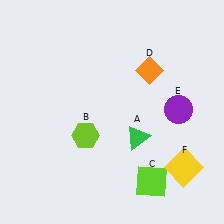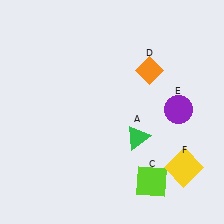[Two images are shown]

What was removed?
The lime hexagon (B) was removed in Image 2.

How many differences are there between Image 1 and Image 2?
There is 1 difference between the two images.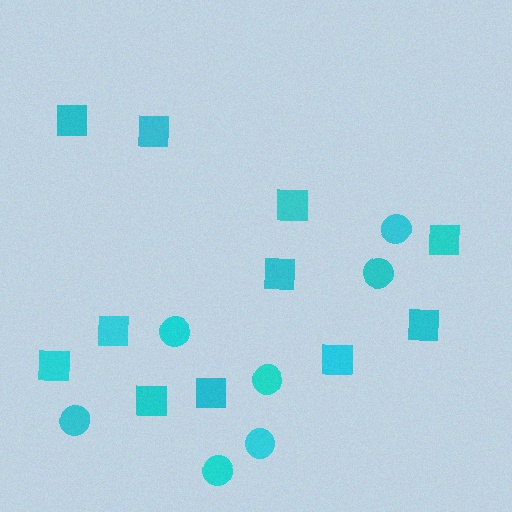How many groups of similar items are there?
There are 2 groups: one group of squares (11) and one group of circles (7).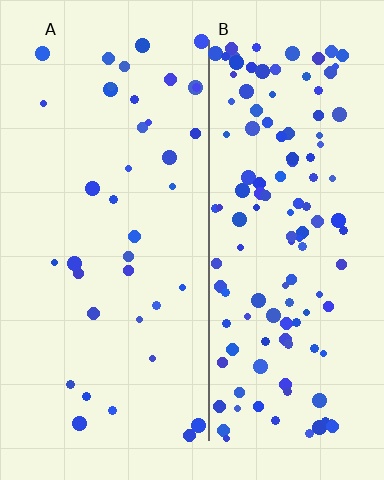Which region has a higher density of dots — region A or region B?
B (the right).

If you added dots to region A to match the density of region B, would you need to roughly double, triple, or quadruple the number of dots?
Approximately triple.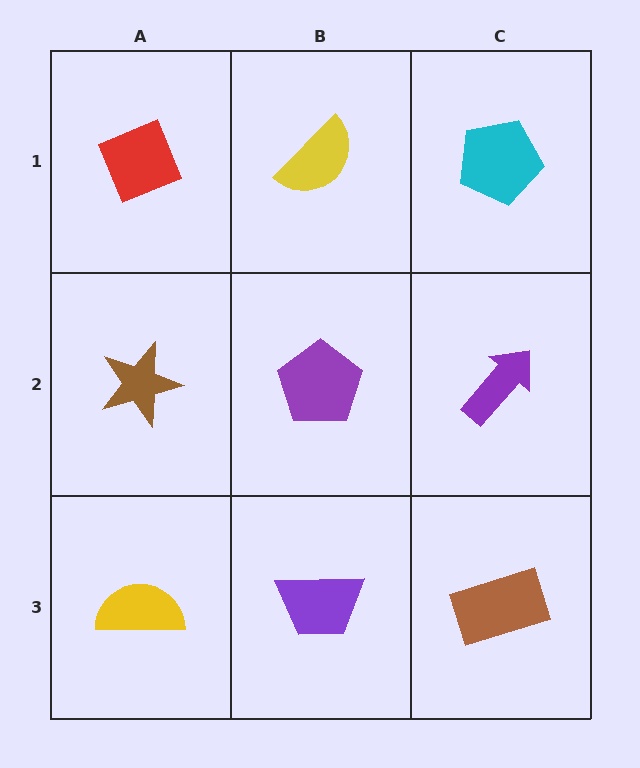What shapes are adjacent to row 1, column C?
A purple arrow (row 2, column C), a yellow semicircle (row 1, column B).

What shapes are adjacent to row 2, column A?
A red diamond (row 1, column A), a yellow semicircle (row 3, column A), a purple pentagon (row 2, column B).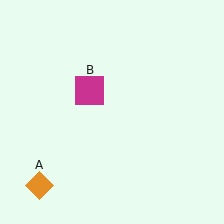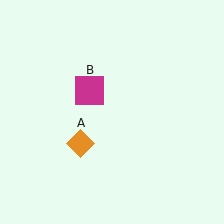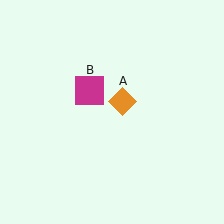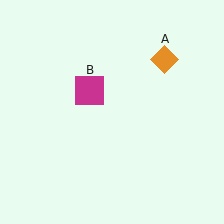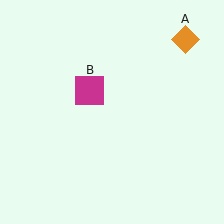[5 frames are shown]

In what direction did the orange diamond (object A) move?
The orange diamond (object A) moved up and to the right.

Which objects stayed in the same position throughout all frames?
Magenta square (object B) remained stationary.